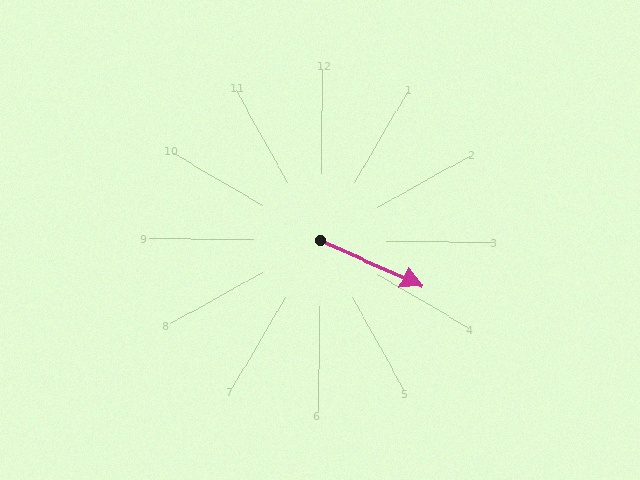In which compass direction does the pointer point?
Southeast.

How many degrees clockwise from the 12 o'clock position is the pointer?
Approximately 113 degrees.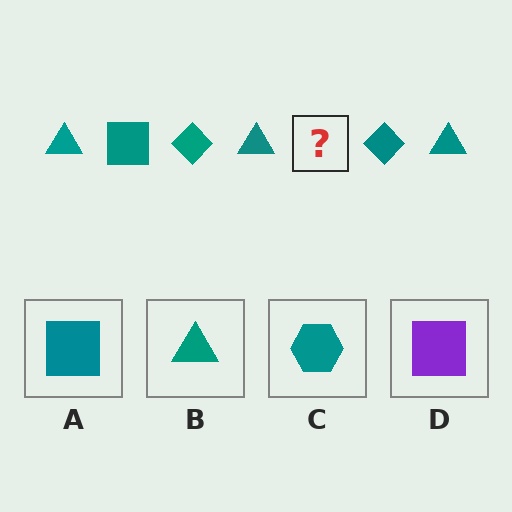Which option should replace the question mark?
Option A.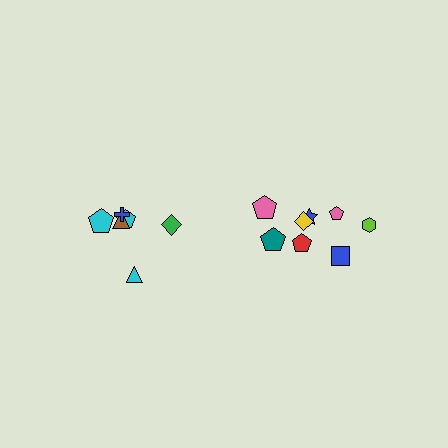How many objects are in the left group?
There are 6 objects.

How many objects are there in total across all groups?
There are 14 objects.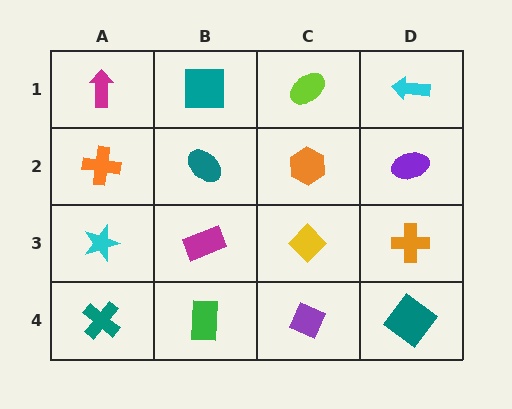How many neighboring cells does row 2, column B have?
4.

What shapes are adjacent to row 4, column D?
An orange cross (row 3, column D), a purple diamond (row 4, column C).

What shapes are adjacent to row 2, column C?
A lime ellipse (row 1, column C), a yellow diamond (row 3, column C), a teal ellipse (row 2, column B), a purple ellipse (row 2, column D).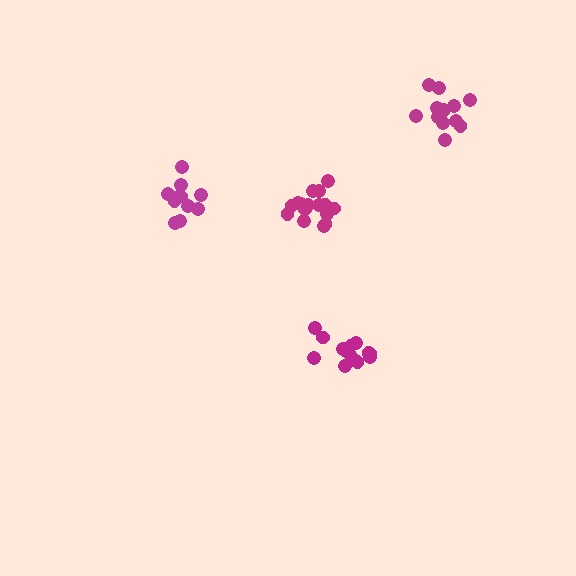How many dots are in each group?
Group 1: 14 dots, Group 2: 16 dots, Group 3: 11 dots, Group 4: 13 dots (54 total).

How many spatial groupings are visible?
There are 4 spatial groupings.